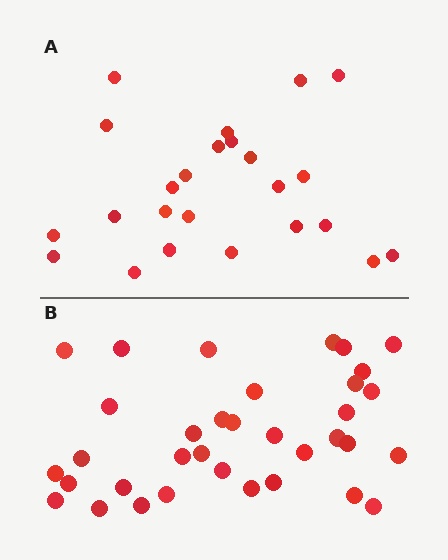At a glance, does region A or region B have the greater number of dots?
Region B (the bottom region) has more dots.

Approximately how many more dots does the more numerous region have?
Region B has roughly 12 or so more dots than region A.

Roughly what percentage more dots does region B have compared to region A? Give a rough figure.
About 45% more.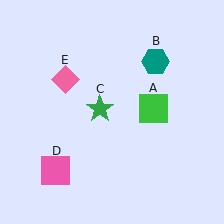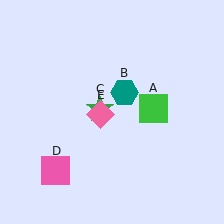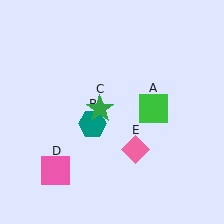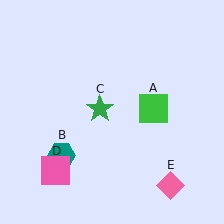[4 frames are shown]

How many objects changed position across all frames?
2 objects changed position: teal hexagon (object B), pink diamond (object E).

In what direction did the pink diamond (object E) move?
The pink diamond (object E) moved down and to the right.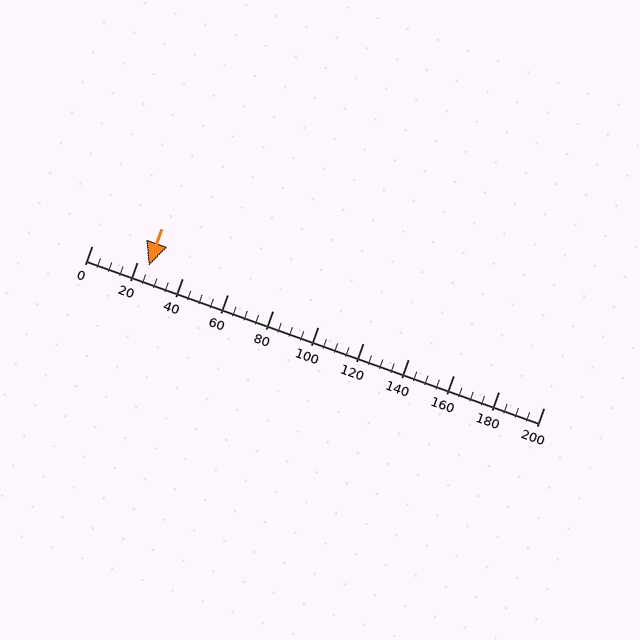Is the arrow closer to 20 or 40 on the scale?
The arrow is closer to 20.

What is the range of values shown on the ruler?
The ruler shows values from 0 to 200.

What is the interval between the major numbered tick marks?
The major tick marks are spaced 20 units apart.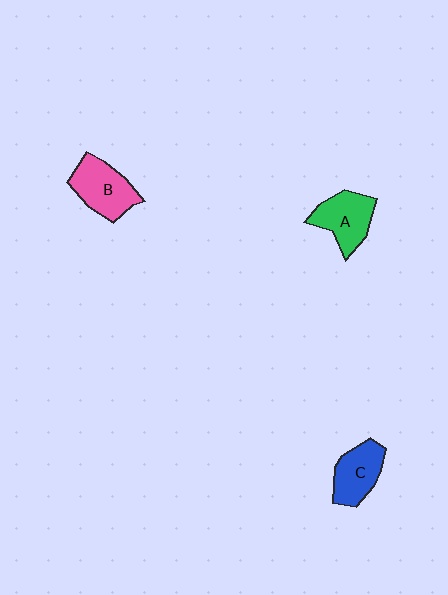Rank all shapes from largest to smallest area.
From largest to smallest: B (pink), A (green), C (blue).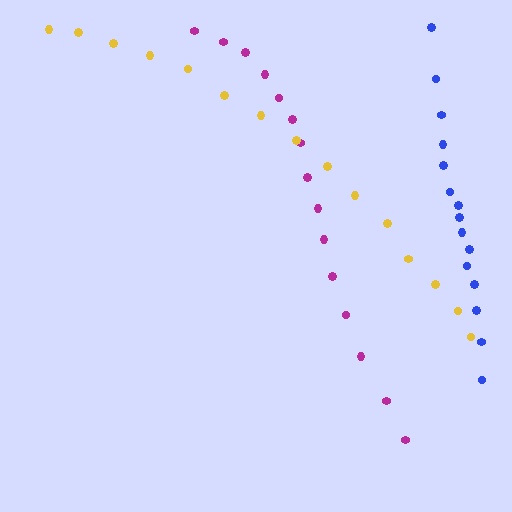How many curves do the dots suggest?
There are 3 distinct paths.